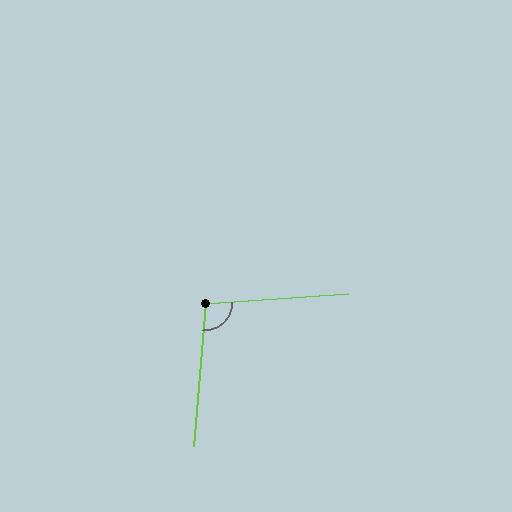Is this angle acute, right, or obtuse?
It is obtuse.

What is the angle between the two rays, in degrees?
Approximately 99 degrees.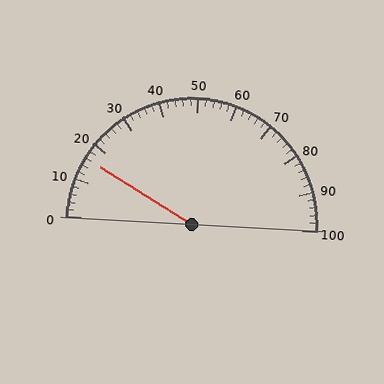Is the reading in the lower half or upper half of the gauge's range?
The reading is in the lower half of the range (0 to 100).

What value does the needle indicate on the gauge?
The needle indicates approximately 16.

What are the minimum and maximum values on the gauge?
The gauge ranges from 0 to 100.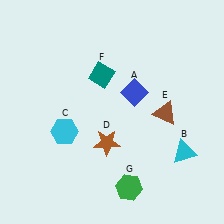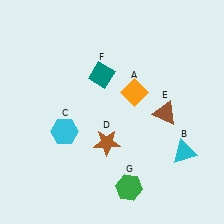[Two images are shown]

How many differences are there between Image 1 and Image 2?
There is 1 difference between the two images.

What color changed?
The diamond (A) changed from blue in Image 1 to orange in Image 2.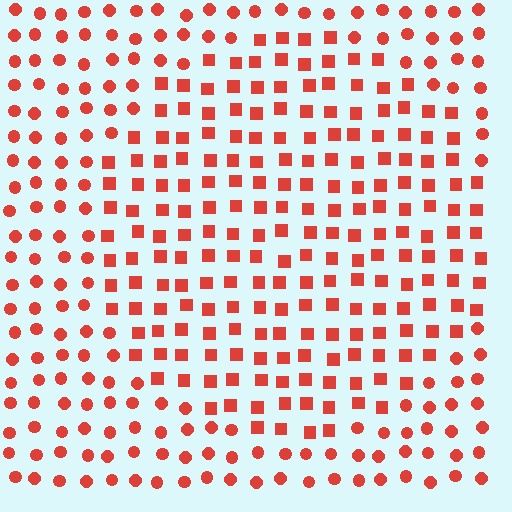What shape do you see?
I see a circle.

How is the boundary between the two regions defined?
The boundary is defined by a change in element shape: squares inside vs. circles outside. All elements share the same color and spacing.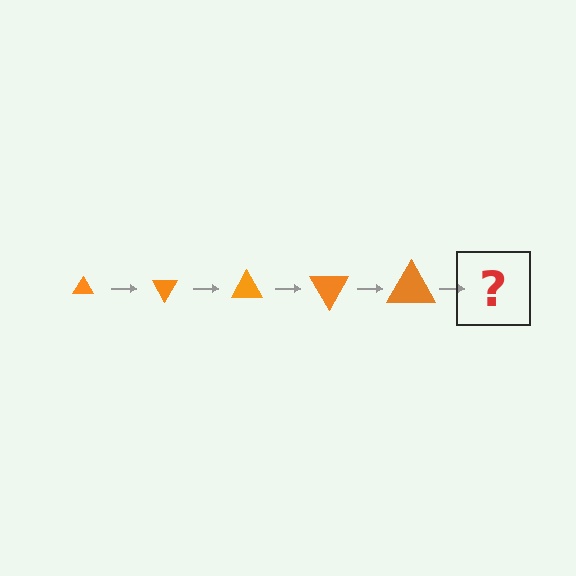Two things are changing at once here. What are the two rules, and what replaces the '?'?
The two rules are that the triangle grows larger each step and it rotates 60 degrees each step. The '?' should be a triangle, larger than the previous one and rotated 300 degrees from the start.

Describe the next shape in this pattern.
It should be a triangle, larger than the previous one and rotated 300 degrees from the start.